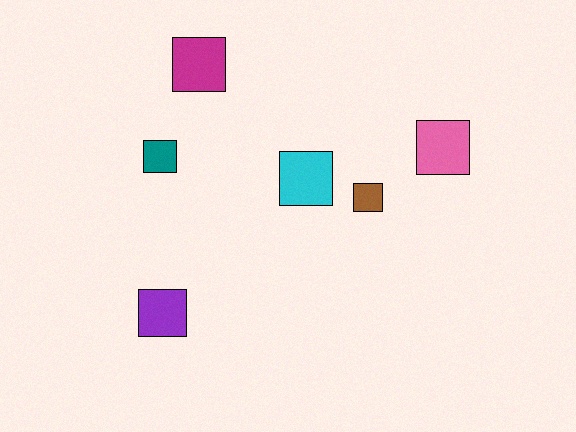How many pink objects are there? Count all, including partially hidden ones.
There is 1 pink object.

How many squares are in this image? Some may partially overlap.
There are 6 squares.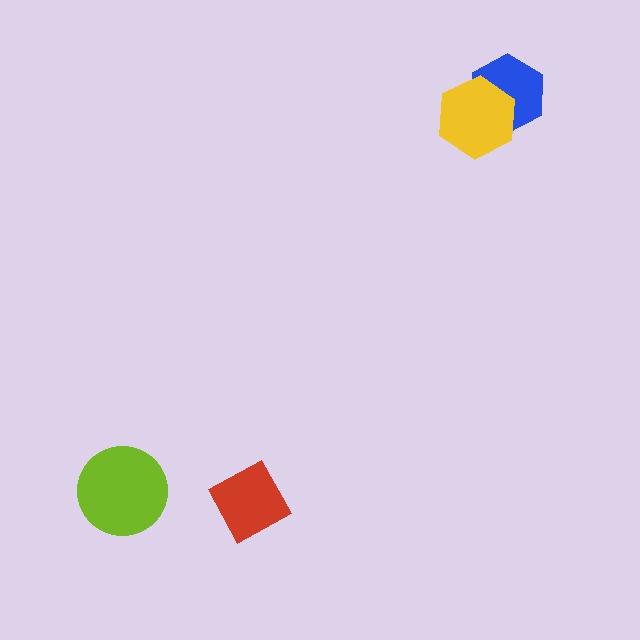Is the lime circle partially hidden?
No, no other shape covers it.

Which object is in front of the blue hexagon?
The yellow hexagon is in front of the blue hexagon.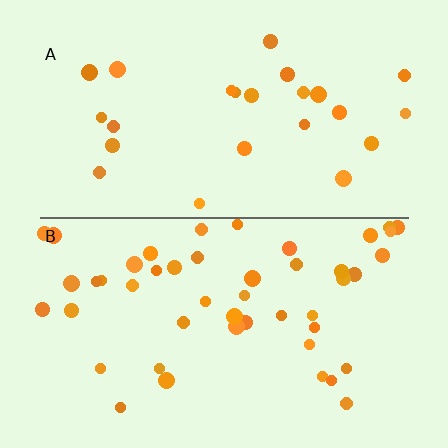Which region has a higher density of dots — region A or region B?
B (the bottom).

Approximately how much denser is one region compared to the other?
Approximately 1.9× — region B over region A.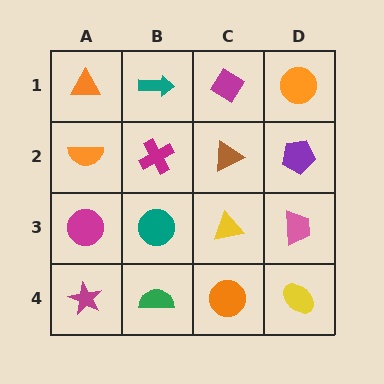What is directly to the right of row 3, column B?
A yellow triangle.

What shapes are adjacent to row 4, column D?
A pink trapezoid (row 3, column D), an orange circle (row 4, column C).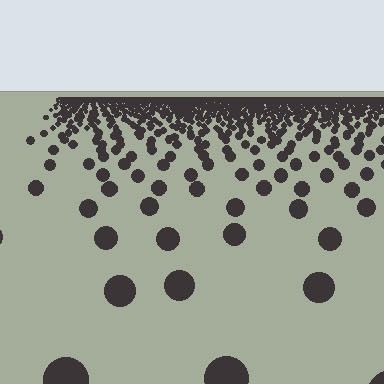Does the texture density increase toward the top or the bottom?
Density increases toward the top.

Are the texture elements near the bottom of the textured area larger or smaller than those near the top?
Larger. Near the bottom, elements are closer to the viewer and appear at a bigger on-screen size.